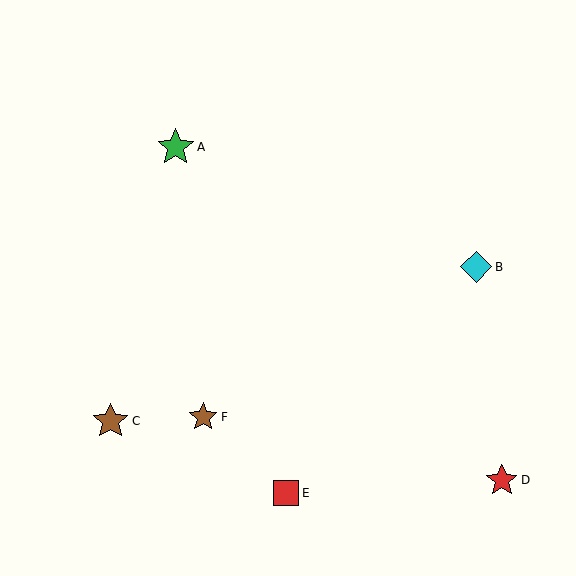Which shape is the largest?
The green star (labeled A) is the largest.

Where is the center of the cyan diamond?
The center of the cyan diamond is at (476, 267).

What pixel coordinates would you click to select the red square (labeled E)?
Click at (286, 493) to select the red square E.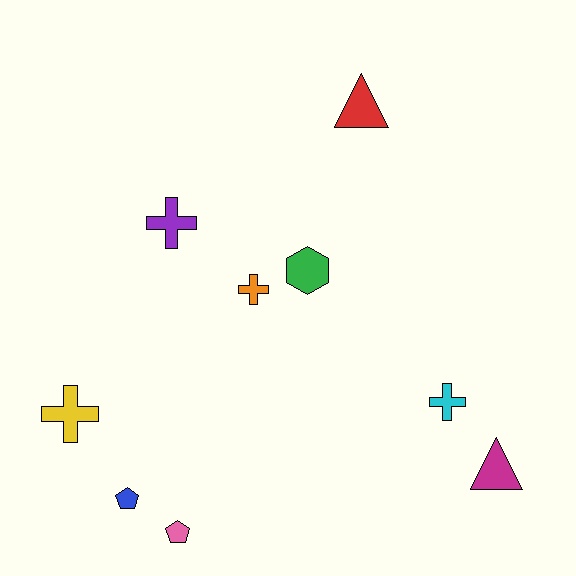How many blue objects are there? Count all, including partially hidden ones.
There is 1 blue object.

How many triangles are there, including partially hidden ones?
There are 2 triangles.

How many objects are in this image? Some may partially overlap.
There are 9 objects.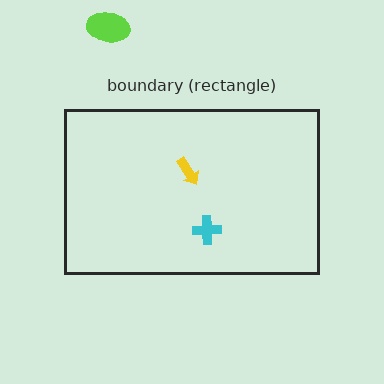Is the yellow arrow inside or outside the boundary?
Inside.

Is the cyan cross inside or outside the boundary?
Inside.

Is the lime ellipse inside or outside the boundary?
Outside.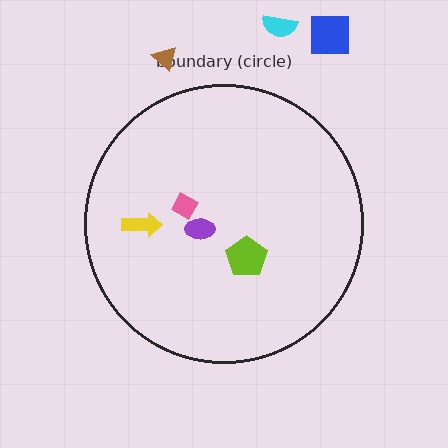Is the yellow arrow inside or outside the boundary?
Inside.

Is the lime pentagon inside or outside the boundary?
Inside.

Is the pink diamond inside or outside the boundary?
Inside.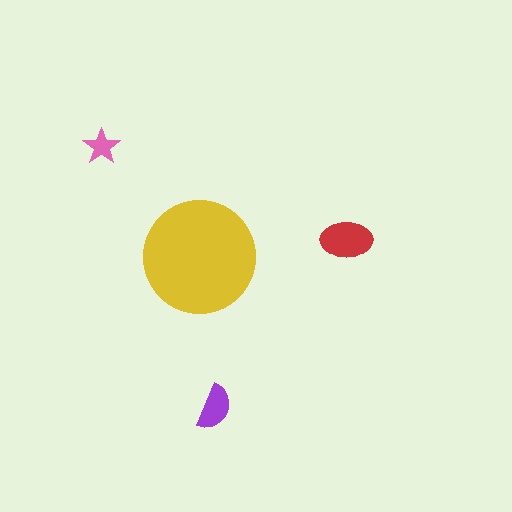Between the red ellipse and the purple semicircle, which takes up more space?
The red ellipse.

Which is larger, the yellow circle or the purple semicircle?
The yellow circle.